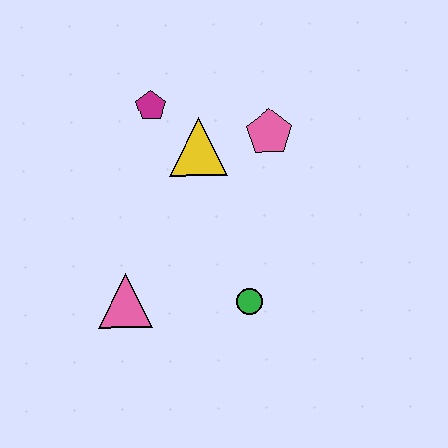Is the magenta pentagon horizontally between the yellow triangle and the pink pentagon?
No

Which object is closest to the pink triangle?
The green circle is closest to the pink triangle.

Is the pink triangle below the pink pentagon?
Yes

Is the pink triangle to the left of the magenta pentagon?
Yes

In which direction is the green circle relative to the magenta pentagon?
The green circle is below the magenta pentagon.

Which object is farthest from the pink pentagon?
The pink triangle is farthest from the pink pentagon.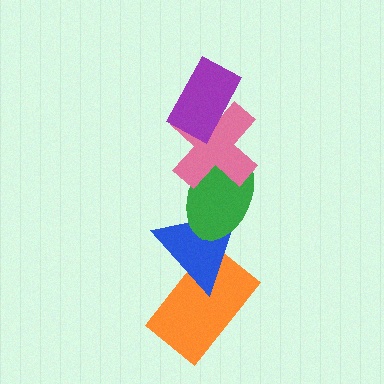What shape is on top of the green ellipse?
The pink cross is on top of the green ellipse.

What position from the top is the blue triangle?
The blue triangle is 4th from the top.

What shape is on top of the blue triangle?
The green ellipse is on top of the blue triangle.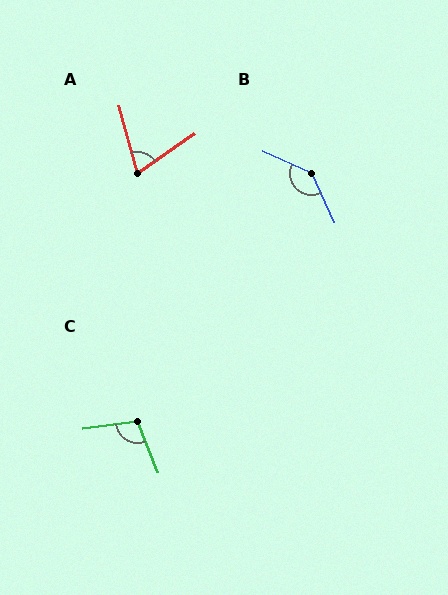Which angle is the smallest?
A, at approximately 70 degrees.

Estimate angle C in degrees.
Approximately 103 degrees.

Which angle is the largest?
B, at approximately 139 degrees.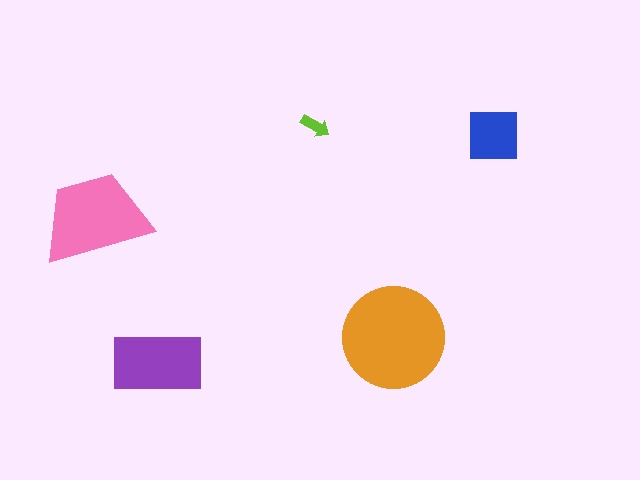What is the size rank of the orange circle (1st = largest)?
1st.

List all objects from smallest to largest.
The lime arrow, the blue square, the purple rectangle, the pink trapezoid, the orange circle.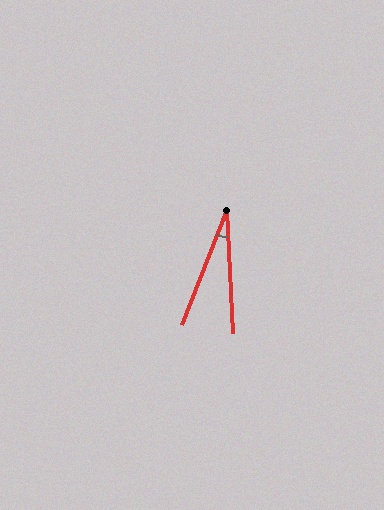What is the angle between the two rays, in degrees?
Approximately 24 degrees.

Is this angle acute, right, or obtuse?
It is acute.